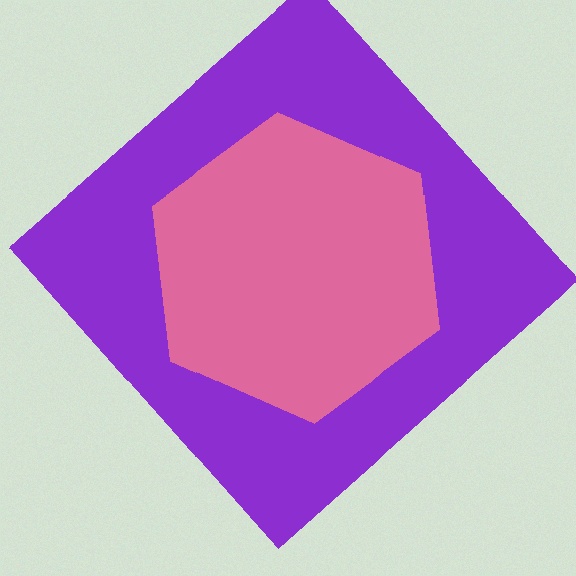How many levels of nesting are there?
2.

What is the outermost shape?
The purple diamond.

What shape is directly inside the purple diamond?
The pink hexagon.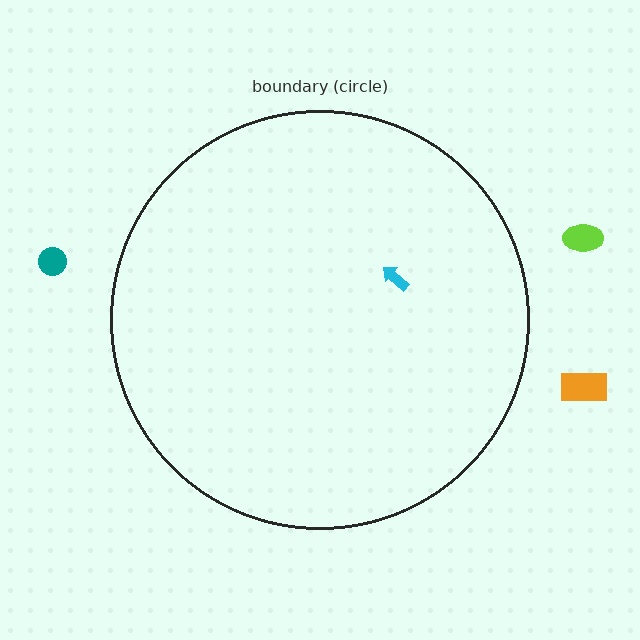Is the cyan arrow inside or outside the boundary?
Inside.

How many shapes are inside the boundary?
1 inside, 3 outside.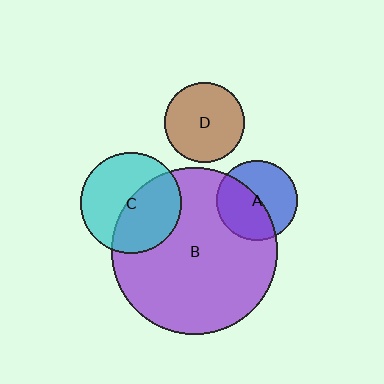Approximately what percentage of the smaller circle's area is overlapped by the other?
Approximately 50%.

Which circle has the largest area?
Circle B (purple).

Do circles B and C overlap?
Yes.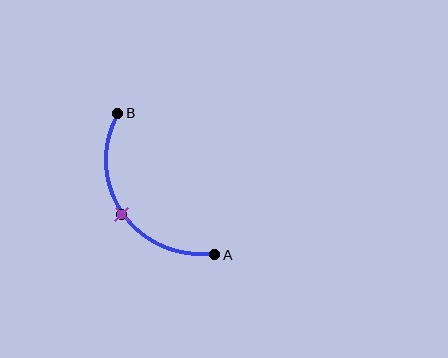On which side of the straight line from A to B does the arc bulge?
The arc bulges below and to the left of the straight line connecting A and B.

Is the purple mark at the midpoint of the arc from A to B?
Yes. The purple mark lies on the arc at equal arc-length from both A and B — it is the arc midpoint.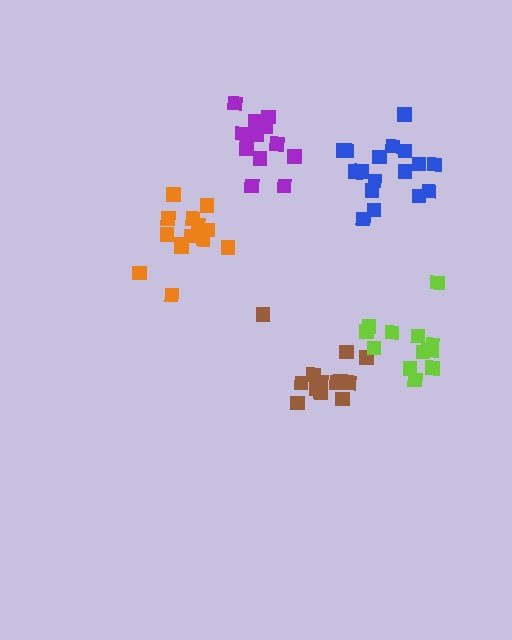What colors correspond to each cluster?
The clusters are colored: orange, purple, brown, lime, blue.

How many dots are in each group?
Group 1: 14 dots, Group 2: 12 dots, Group 3: 13 dots, Group 4: 13 dots, Group 5: 17 dots (69 total).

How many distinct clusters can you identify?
There are 5 distinct clusters.